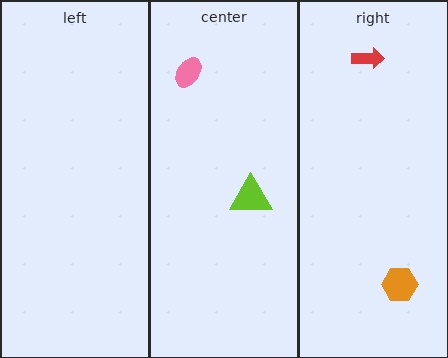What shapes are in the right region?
The red arrow, the orange hexagon.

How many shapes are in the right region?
2.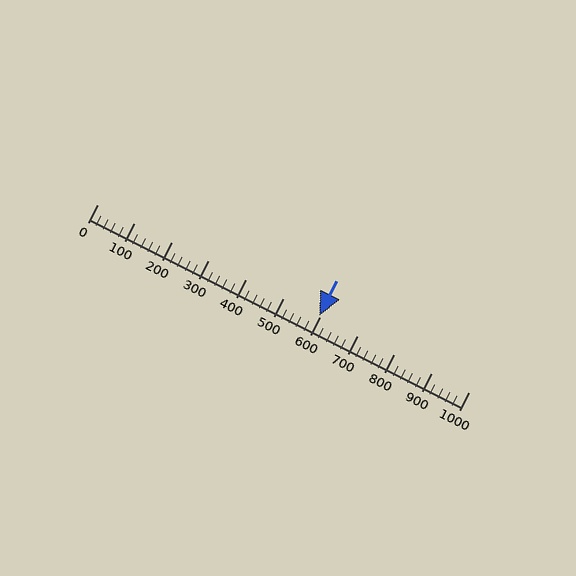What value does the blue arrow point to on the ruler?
The blue arrow points to approximately 597.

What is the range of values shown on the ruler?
The ruler shows values from 0 to 1000.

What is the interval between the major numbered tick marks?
The major tick marks are spaced 100 units apart.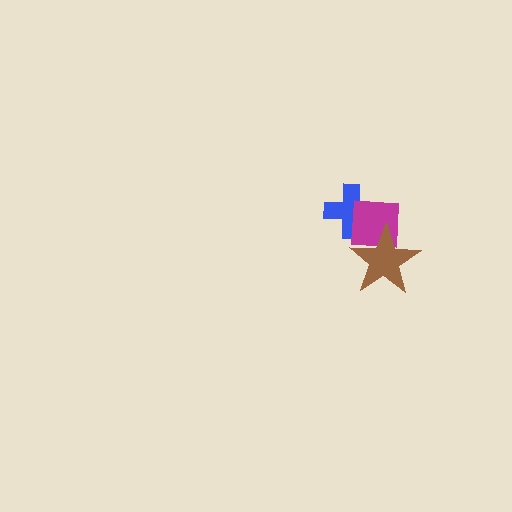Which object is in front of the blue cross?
The magenta square is in front of the blue cross.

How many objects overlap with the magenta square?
2 objects overlap with the magenta square.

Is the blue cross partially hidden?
Yes, it is partially covered by another shape.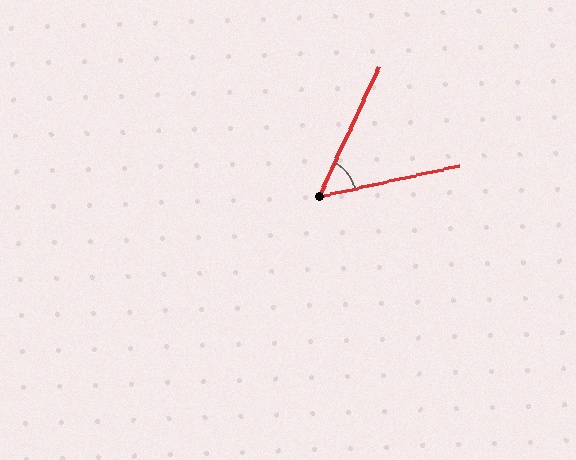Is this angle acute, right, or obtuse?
It is acute.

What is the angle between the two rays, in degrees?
Approximately 53 degrees.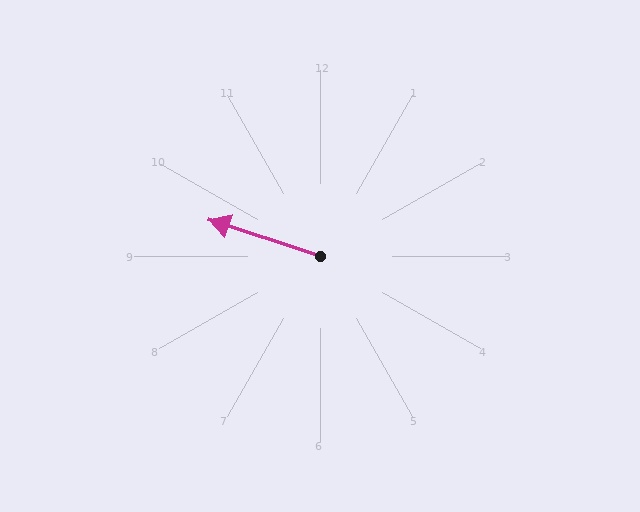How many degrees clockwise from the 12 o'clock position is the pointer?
Approximately 288 degrees.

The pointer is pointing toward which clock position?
Roughly 10 o'clock.